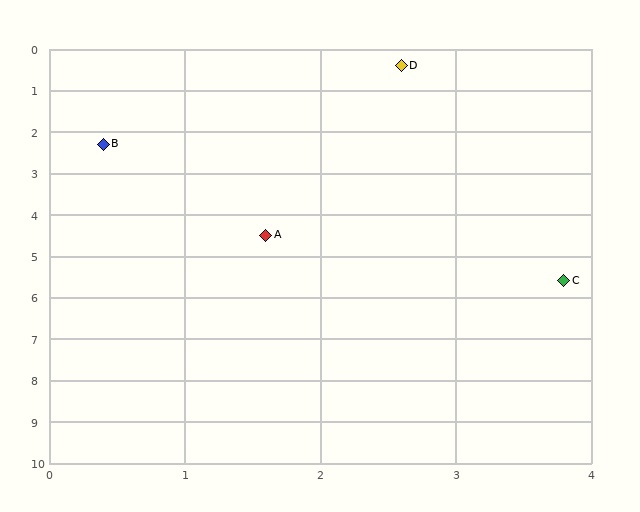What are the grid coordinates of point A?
Point A is at approximately (1.6, 4.5).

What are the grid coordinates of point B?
Point B is at approximately (0.4, 2.3).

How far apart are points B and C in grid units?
Points B and C are about 4.7 grid units apart.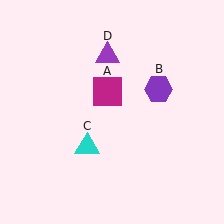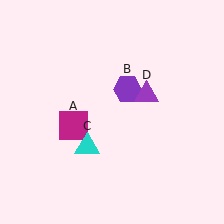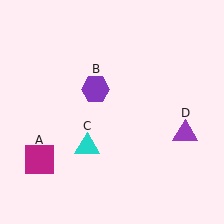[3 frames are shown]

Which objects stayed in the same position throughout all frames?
Cyan triangle (object C) remained stationary.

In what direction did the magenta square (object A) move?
The magenta square (object A) moved down and to the left.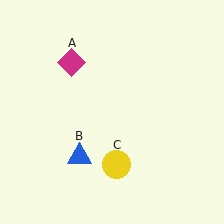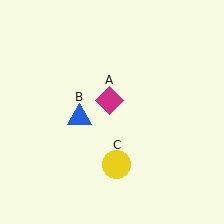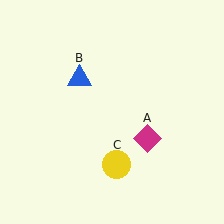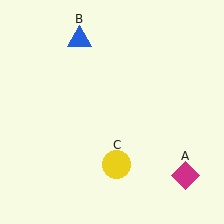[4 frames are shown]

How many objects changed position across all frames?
2 objects changed position: magenta diamond (object A), blue triangle (object B).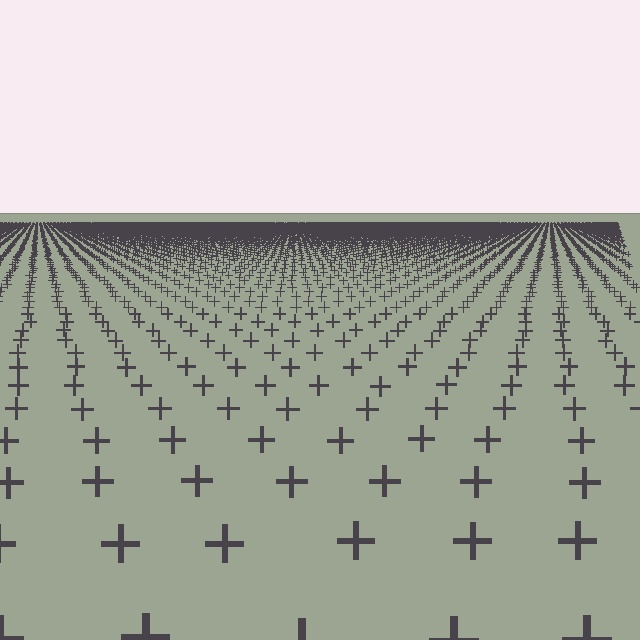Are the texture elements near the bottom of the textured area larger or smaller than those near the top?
Larger. Near the bottom, elements are closer to the viewer and appear at a bigger on-screen size.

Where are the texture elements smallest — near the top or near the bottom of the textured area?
Near the top.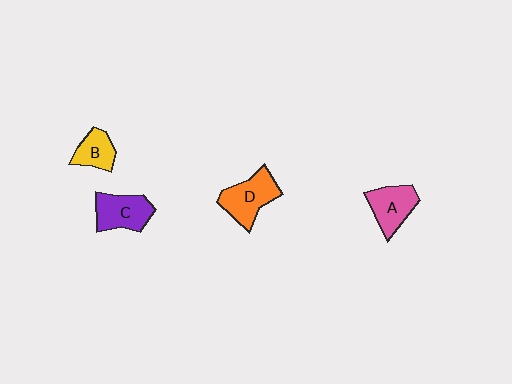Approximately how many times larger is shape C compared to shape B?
Approximately 1.4 times.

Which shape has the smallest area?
Shape B (yellow).